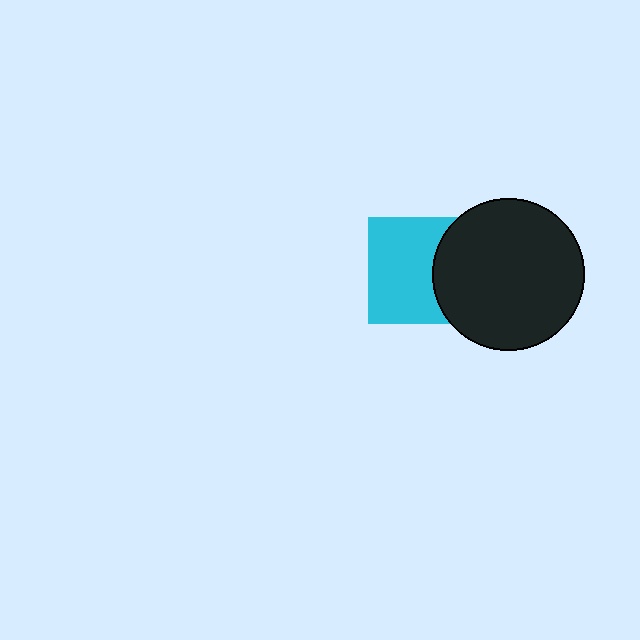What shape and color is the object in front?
The object in front is a black circle.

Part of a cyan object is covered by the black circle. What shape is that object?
It is a square.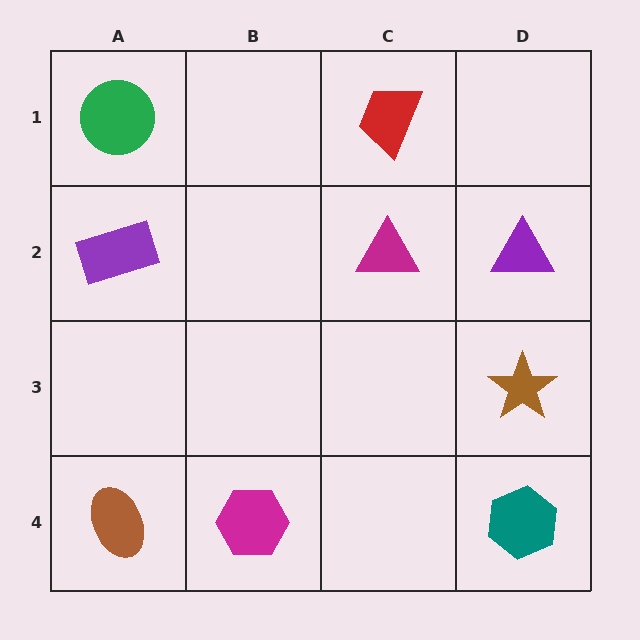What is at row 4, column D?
A teal hexagon.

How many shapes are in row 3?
1 shape.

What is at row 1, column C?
A red trapezoid.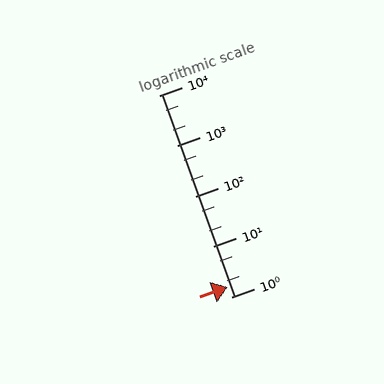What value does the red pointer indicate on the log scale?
The pointer indicates approximately 1.6.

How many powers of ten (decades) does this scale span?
The scale spans 4 decades, from 1 to 10000.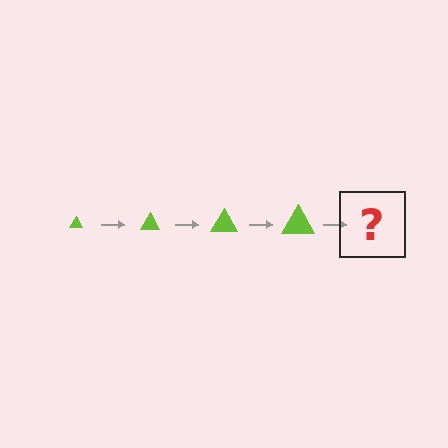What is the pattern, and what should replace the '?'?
The pattern is that the triangle gets progressively larger each step. The '?' should be a lime triangle, larger than the previous one.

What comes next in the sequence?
The next element should be a lime triangle, larger than the previous one.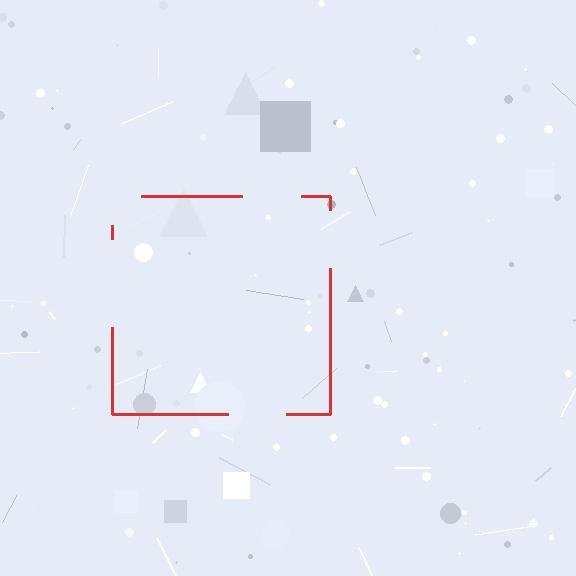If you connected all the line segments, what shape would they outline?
They would outline a square.